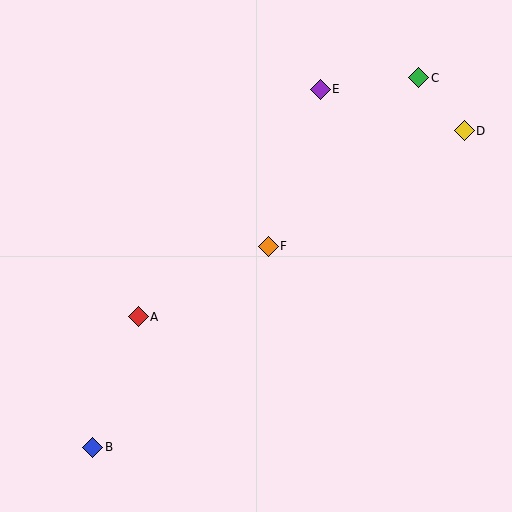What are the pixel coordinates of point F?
Point F is at (268, 246).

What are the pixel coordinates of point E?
Point E is at (320, 89).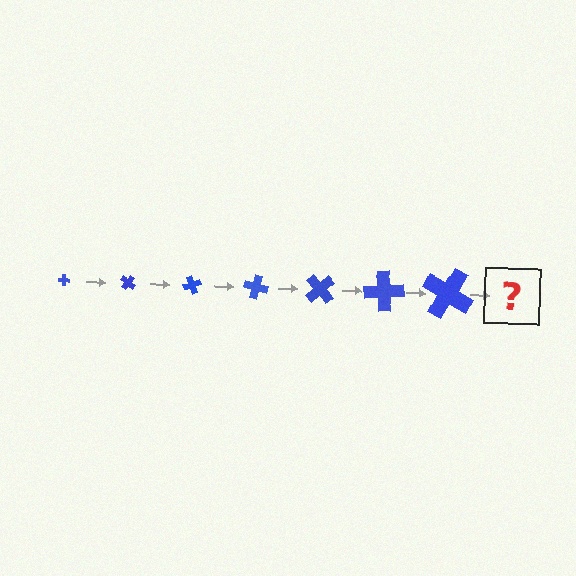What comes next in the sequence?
The next element should be a cross, larger than the previous one and rotated 245 degrees from the start.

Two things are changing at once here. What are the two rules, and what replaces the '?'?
The two rules are that the cross grows larger each step and it rotates 35 degrees each step. The '?' should be a cross, larger than the previous one and rotated 245 degrees from the start.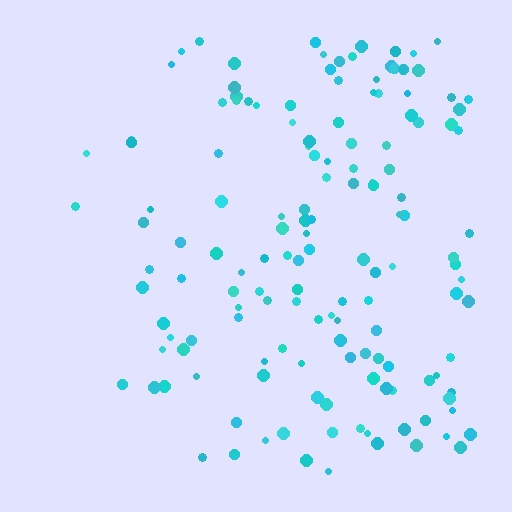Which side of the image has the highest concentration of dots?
The right.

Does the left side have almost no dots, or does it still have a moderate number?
Still a moderate number, just noticeably fewer than the right.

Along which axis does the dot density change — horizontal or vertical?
Horizontal.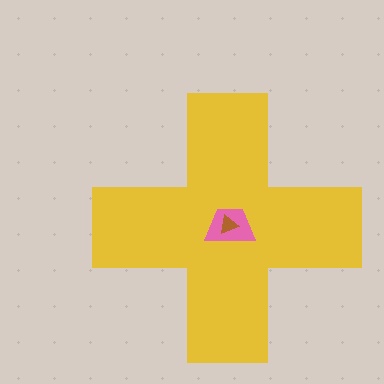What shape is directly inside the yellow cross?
The pink trapezoid.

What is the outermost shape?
The yellow cross.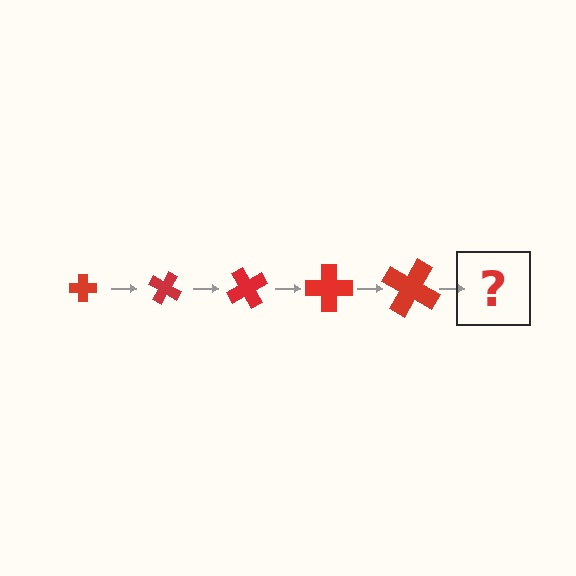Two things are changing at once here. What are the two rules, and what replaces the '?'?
The two rules are that the cross grows larger each step and it rotates 30 degrees each step. The '?' should be a cross, larger than the previous one and rotated 150 degrees from the start.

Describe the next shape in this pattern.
It should be a cross, larger than the previous one and rotated 150 degrees from the start.